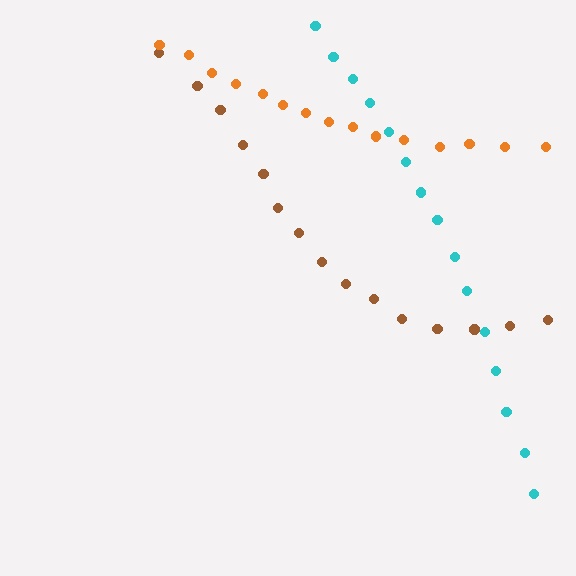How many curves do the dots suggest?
There are 3 distinct paths.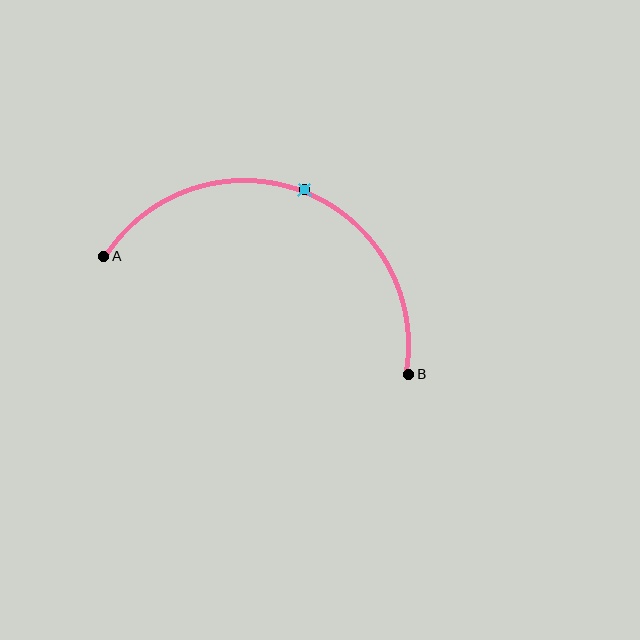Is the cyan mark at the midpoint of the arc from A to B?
Yes. The cyan mark lies on the arc at equal arc-length from both A and B — it is the arc midpoint.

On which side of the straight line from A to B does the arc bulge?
The arc bulges above the straight line connecting A and B.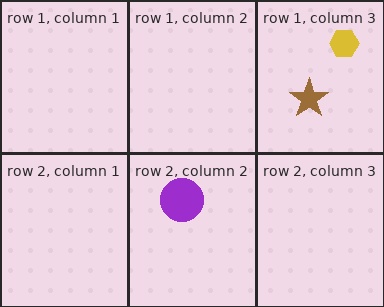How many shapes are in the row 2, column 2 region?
1.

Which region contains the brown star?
The row 1, column 3 region.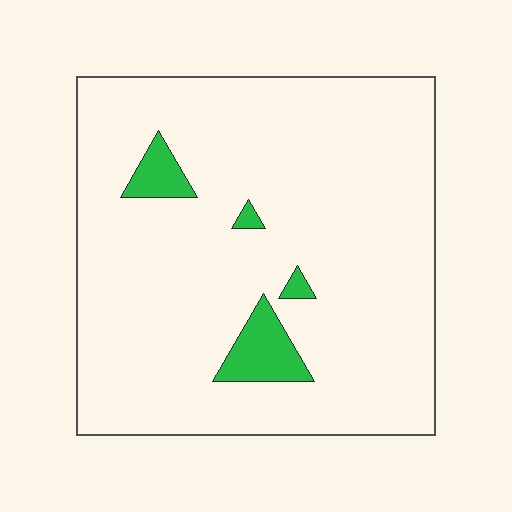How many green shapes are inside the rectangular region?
4.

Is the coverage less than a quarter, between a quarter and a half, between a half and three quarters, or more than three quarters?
Less than a quarter.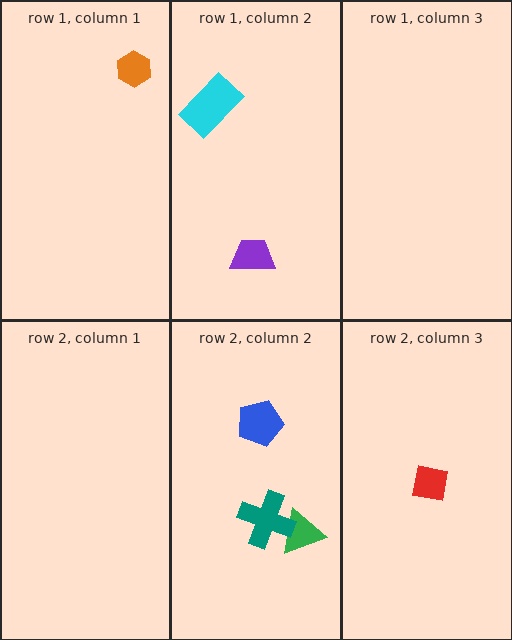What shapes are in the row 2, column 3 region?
The red square.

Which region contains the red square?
The row 2, column 3 region.